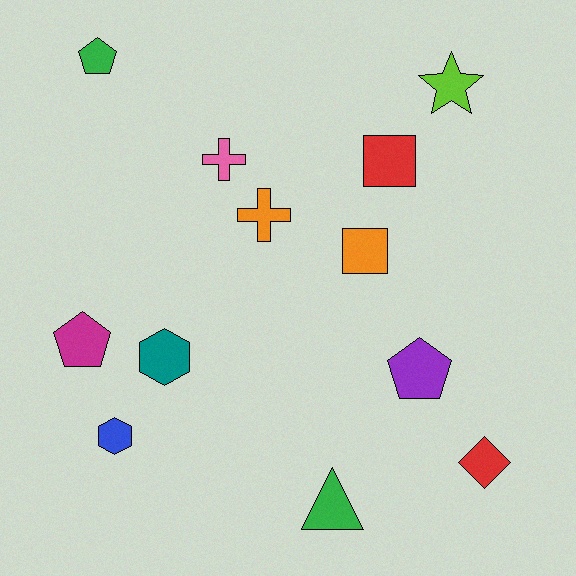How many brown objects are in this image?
There are no brown objects.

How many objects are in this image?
There are 12 objects.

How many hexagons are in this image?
There are 2 hexagons.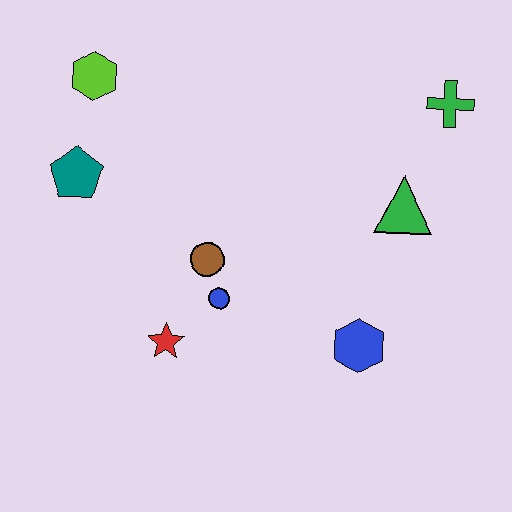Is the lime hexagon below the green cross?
No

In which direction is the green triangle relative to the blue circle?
The green triangle is to the right of the blue circle.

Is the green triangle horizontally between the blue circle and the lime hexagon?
No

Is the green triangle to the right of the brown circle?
Yes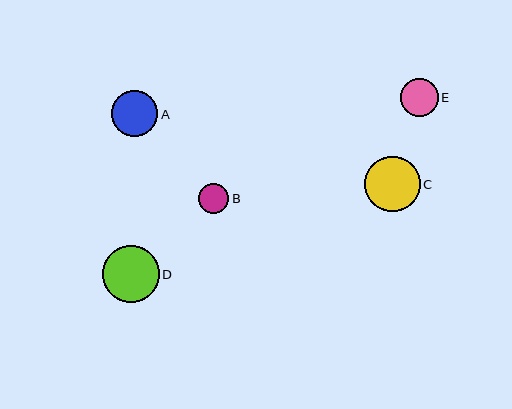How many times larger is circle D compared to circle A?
Circle D is approximately 1.2 times the size of circle A.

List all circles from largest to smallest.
From largest to smallest: D, C, A, E, B.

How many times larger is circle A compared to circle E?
Circle A is approximately 1.2 times the size of circle E.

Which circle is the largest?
Circle D is the largest with a size of approximately 57 pixels.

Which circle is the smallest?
Circle B is the smallest with a size of approximately 31 pixels.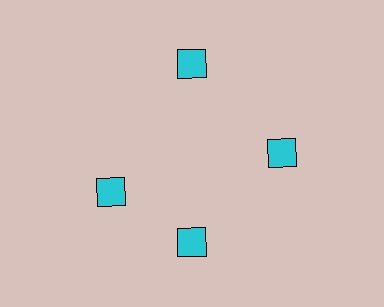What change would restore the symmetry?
The symmetry would be restored by rotating it back into even spacing with its neighbors so that all 4 squares sit at equal angles and equal distance from the center.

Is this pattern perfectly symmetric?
No. The 4 cyan squares are arranged in a ring, but one element near the 9 o'clock position is rotated out of alignment along the ring, breaking the 4-fold rotational symmetry.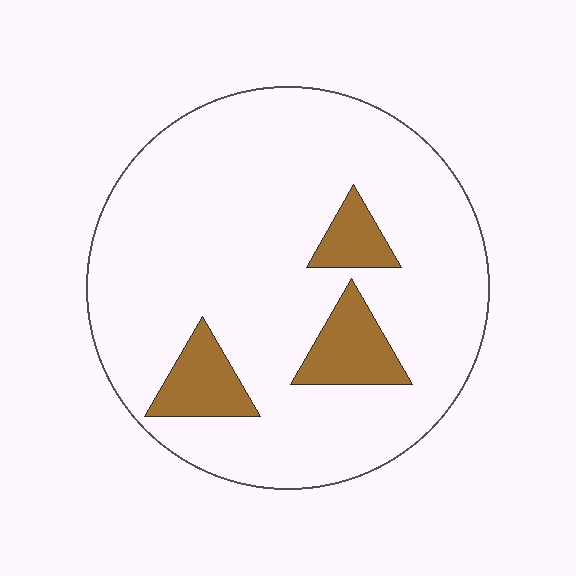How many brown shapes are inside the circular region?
3.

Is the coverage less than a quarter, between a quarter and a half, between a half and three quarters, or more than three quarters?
Less than a quarter.